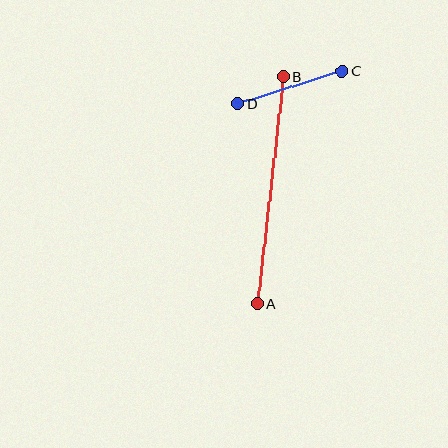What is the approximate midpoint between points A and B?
The midpoint is at approximately (271, 190) pixels.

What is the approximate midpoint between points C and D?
The midpoint is at approximately (290, 87) pixels.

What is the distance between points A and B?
The distance is approximately 228 pixels.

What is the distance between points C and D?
The distance is approximately 110 pixels.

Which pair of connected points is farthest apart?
Points A and B are farthest apart.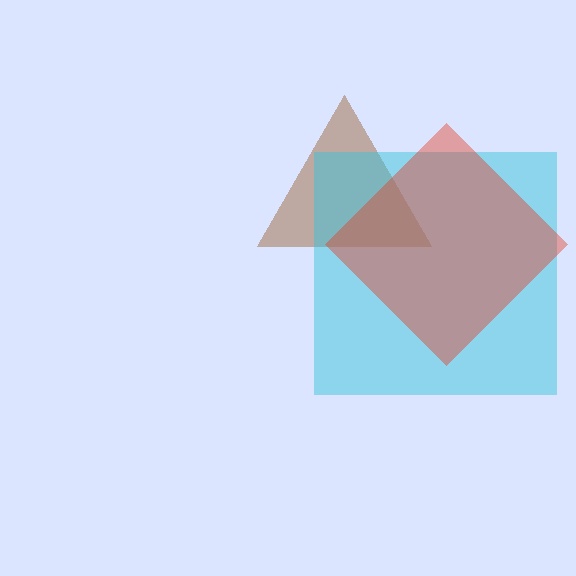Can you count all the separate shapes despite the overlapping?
Yes, there are 3 separate shapes.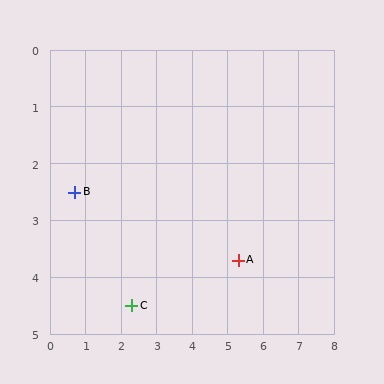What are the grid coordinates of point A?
Point A is at approximately (5.3, 3.7).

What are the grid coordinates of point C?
Point C is at approximately (2.3, 4.5).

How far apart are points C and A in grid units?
Points C and A are about 3.1 grid units apart.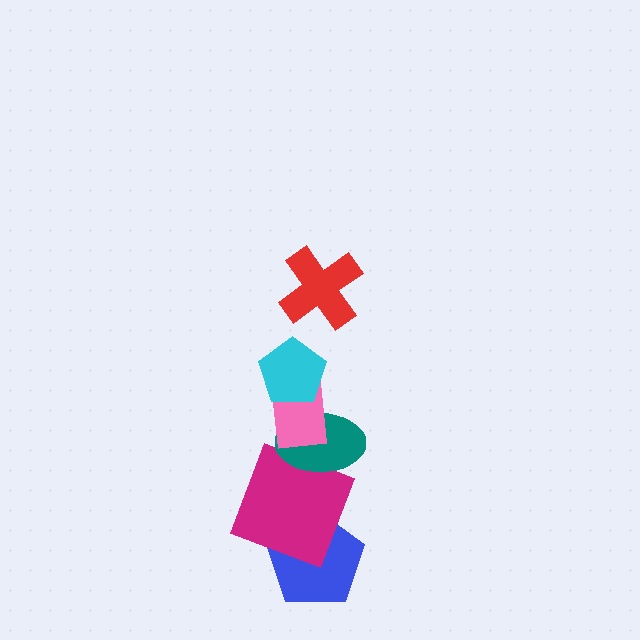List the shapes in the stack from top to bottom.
From top to bottom: the red cross, the cyan pentagon, the pink rectangle, the teal ellipse, the magenta square, the blue pentagon.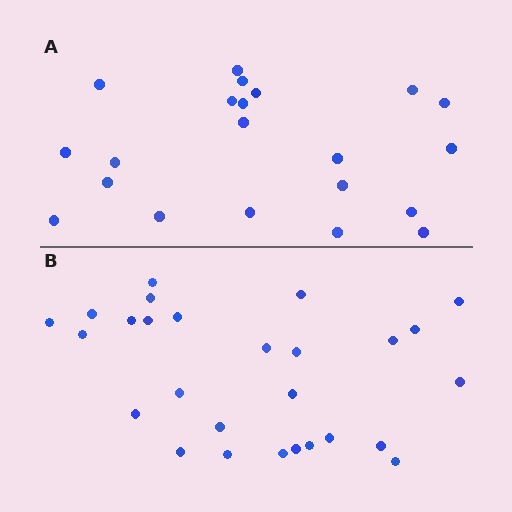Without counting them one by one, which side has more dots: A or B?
Region B (the bottom region) has more dots.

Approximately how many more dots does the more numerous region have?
Region B has about 6 more dots than region A.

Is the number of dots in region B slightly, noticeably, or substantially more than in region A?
Region B has noticeably more, but not dramatically so. The ratio is roughly 1.3 to 1.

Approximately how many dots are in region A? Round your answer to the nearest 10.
About 20 dots. (The exact count is 21, which rounds to 20.)